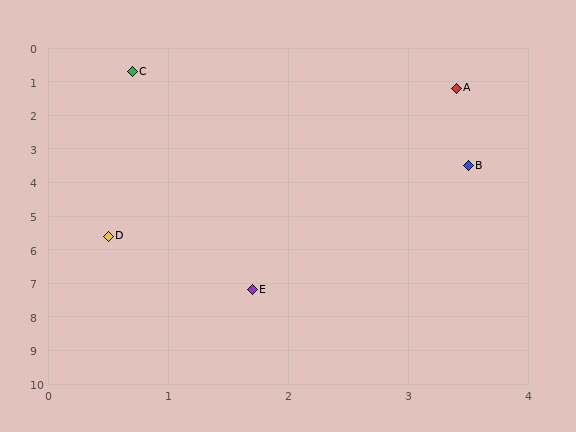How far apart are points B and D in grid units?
Points B and D are about 3.7 grid units apart.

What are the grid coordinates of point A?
Point A is at approximately (3.4, 1.2).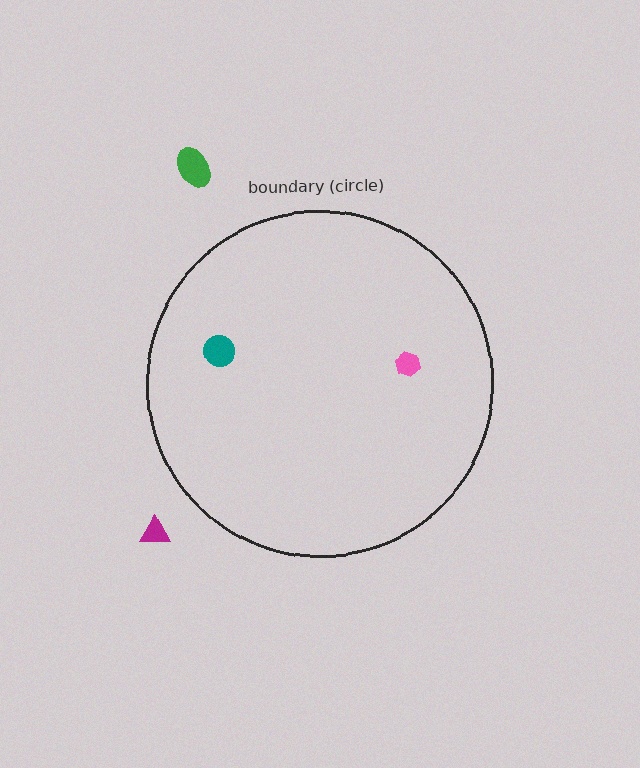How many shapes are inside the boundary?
2 inside, 2 outside.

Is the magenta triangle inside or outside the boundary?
Outside.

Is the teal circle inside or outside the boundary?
Inside.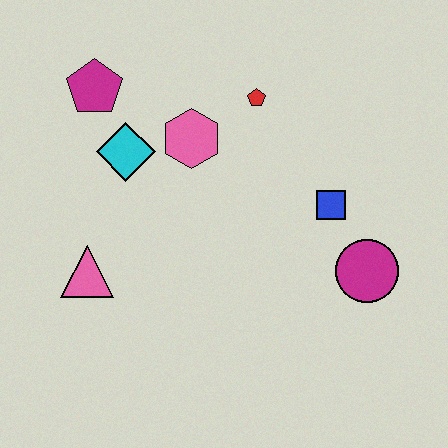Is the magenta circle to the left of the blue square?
No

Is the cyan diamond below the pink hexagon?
Yes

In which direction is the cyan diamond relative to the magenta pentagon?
The cyan diamond is below the magenta pentagon.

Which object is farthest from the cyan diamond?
The magenta circle is farthest from the cyan diamond.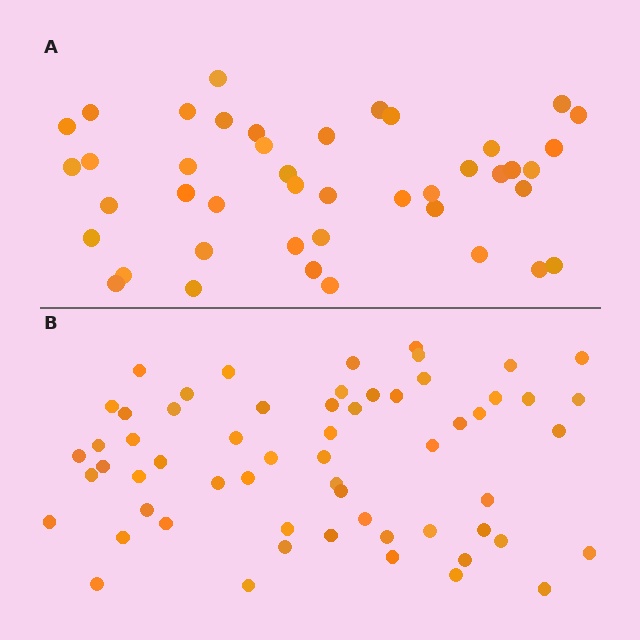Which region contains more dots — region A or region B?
Region B (the bottom region) has more dots.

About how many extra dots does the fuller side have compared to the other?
Region B has approximately 15 more dots than region A.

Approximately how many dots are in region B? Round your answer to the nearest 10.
About 60 dots.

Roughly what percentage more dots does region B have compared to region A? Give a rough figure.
About 40% more.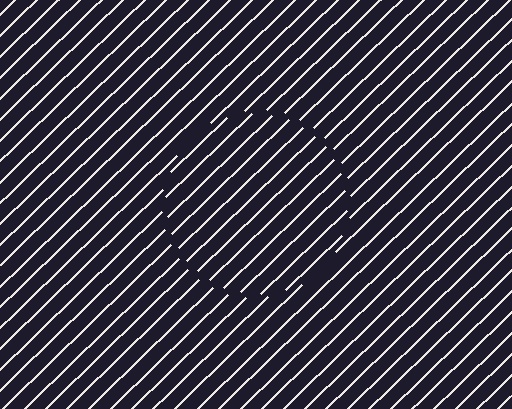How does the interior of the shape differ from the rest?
The interior of the shape contains the same grating, shifted by half a period — the contour is defined by the phase discontinuity where line-ends from the inner and outer gratings abut.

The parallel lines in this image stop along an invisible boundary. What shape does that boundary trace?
An illusory circle. The interior of the shape contains the same grating, shifted by half a period — the contour is defined by the phase discontinuity where line-ends from the inner and outer gratings abut.